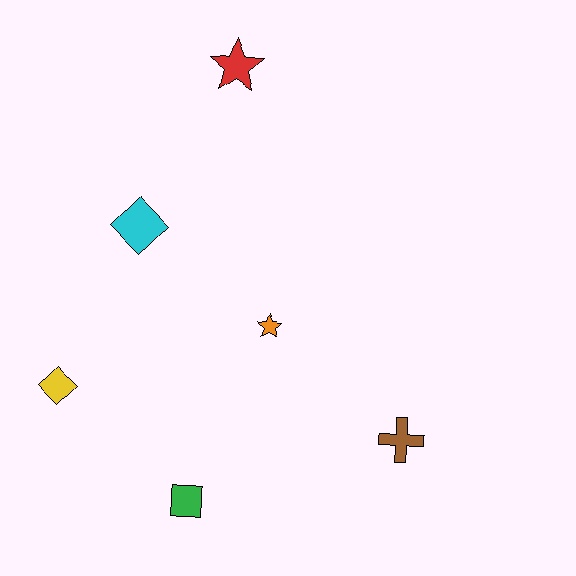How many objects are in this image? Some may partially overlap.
There are 6 objects.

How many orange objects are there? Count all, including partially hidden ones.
There is 1 orange object.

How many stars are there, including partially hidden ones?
There are 2 stars.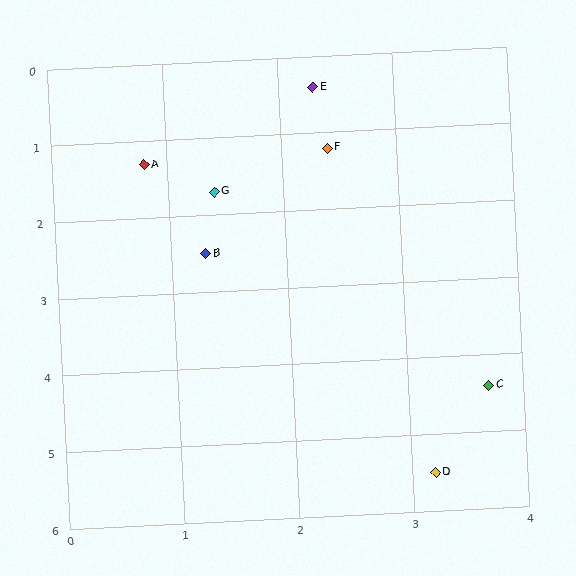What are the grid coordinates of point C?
Point C is at approximately (3.7, 4.4).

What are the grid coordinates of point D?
Point D is at approximately (3.2, 5.5).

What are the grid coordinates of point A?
Point A is at approximately (0.8, 1.3).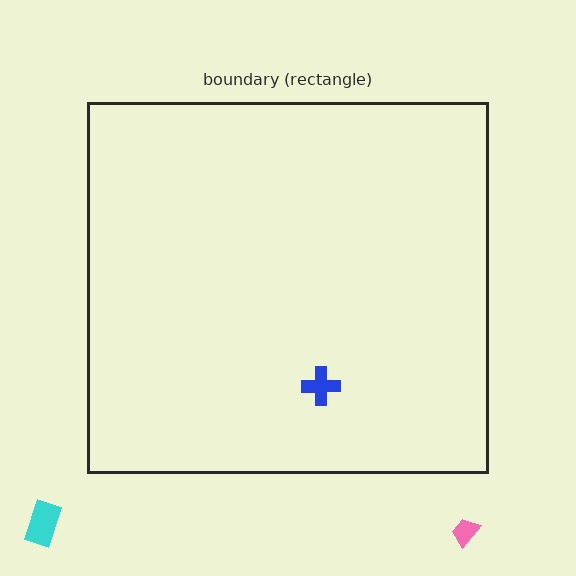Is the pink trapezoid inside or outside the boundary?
Outside.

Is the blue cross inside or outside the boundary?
Inside.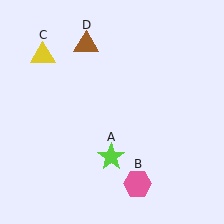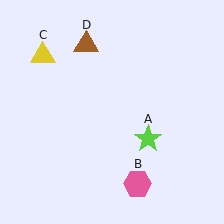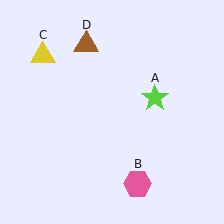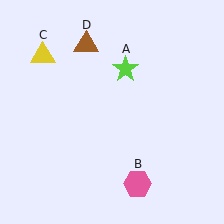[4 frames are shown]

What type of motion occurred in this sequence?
The lime star (object A) rotated counterclockwise around the center of the scene.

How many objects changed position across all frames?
1 object changed position: lime star (object A).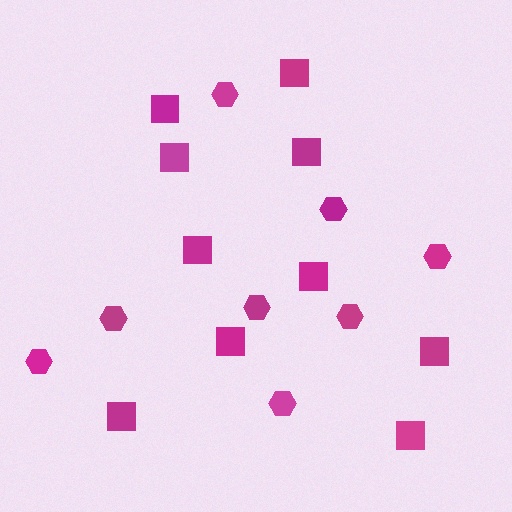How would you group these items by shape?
There are 2 groups: one group of hexagons (8) and one group of squares (10).